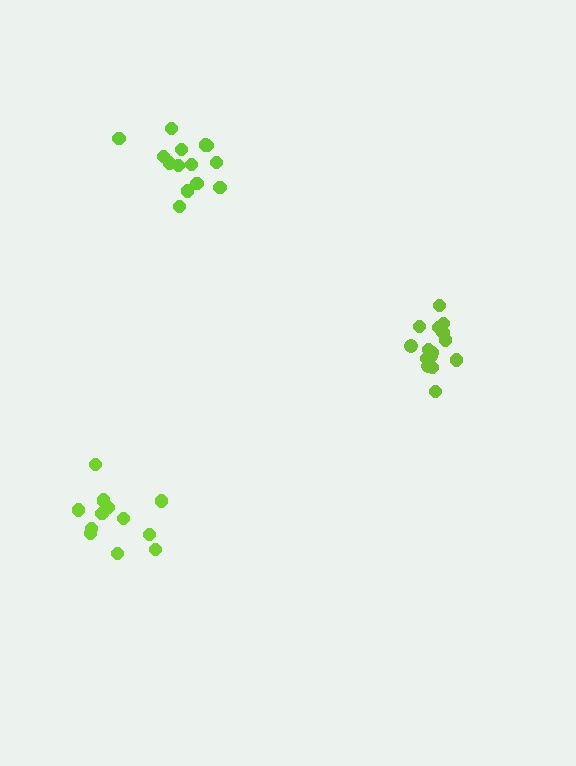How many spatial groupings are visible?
There are 3 spatial groupings.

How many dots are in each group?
Group 1: 15 dots, Group 2: 14 dots, Group 3: 14 dots (43 total).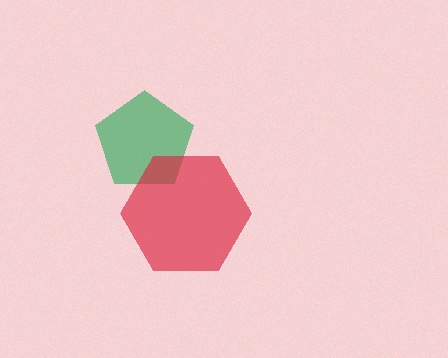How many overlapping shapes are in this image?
There are 2 overlapping shapes in the image.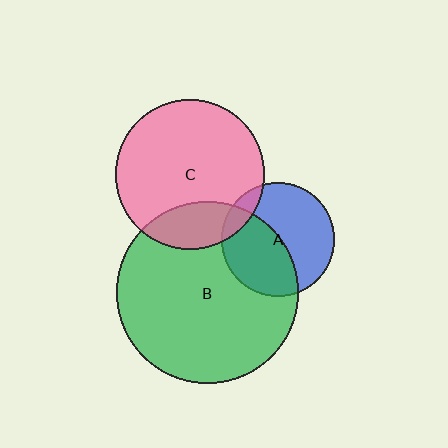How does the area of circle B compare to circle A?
Approximately 2.6 times.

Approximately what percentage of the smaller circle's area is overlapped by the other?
Approximately 10%.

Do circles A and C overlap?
Yes.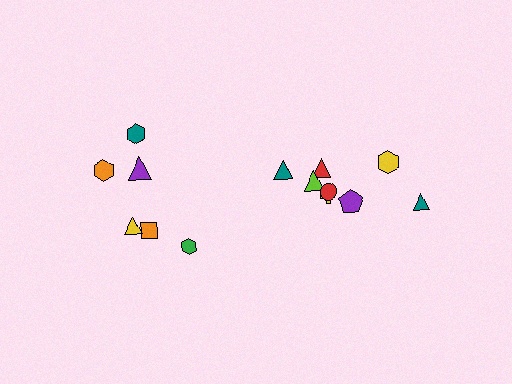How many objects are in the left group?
There are 6 objects.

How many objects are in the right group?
There are 8 objects.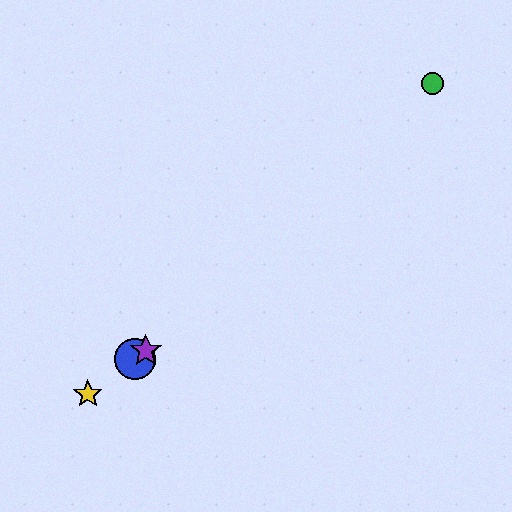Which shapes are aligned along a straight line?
The red star, the blue circle, the yellow star, the purple star are aligned along a straight line.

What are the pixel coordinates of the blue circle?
The blue circle is at (135, 359).